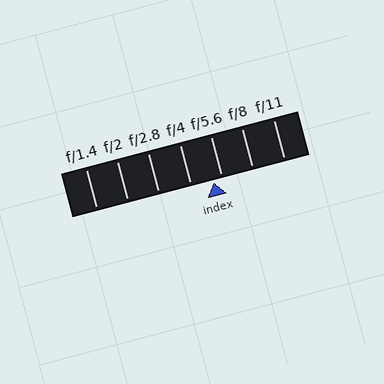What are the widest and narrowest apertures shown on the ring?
The widest aperture shown is f/1.4 and the narrowest is f/11.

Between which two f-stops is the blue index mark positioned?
The index mark is between f/4 and f/5.6.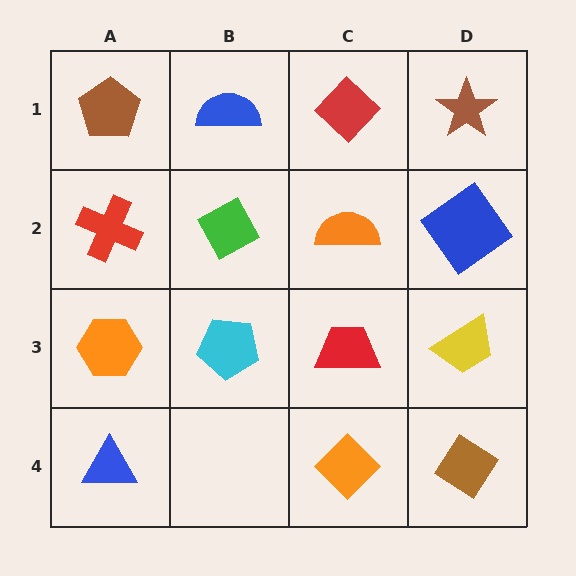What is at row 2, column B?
A green diamond.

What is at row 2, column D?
A blue diamond.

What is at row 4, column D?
A brown diamond.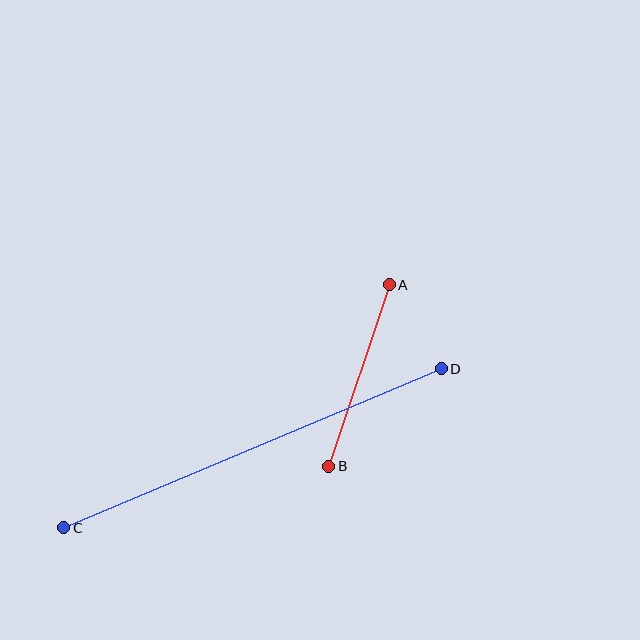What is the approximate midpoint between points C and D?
The midpoint is at approximately (253, 448) pixels.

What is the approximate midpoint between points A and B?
The midpoint is at approximately (359, 376) pixels.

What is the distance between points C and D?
The distance is approximately 410 pixels.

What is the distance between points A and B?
The distance is approximately 191 pixels.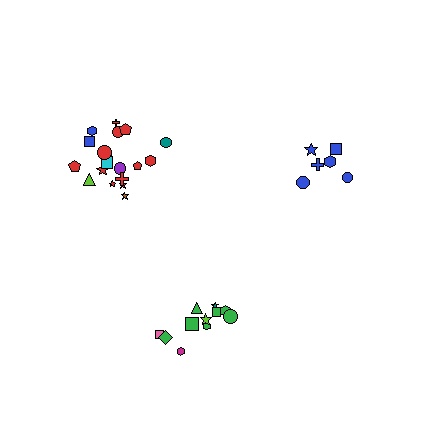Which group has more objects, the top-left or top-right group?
The top-left group.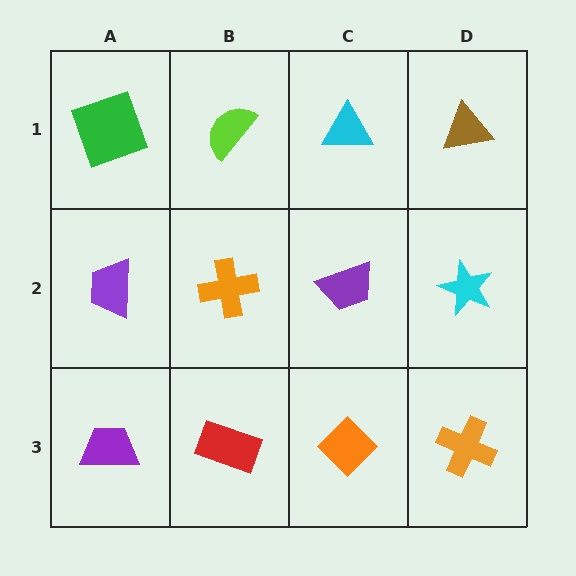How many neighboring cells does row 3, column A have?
2.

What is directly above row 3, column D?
A cyan star.